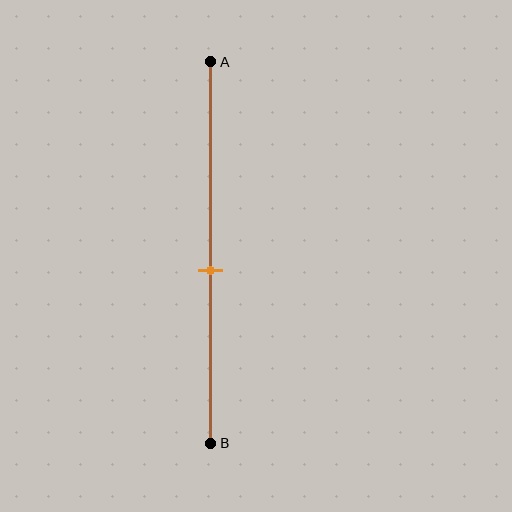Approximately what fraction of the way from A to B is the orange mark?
The orange mark is approximately 55% of the way from A to B.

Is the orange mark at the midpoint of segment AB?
No, the mark is at about 55% from A, not at the 50% midpoint.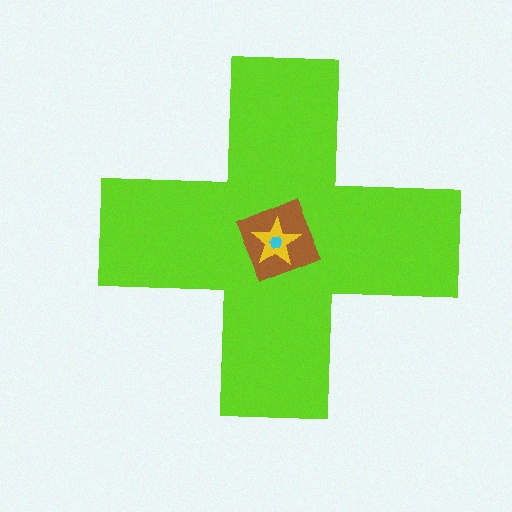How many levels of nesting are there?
4.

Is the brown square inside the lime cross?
Yes.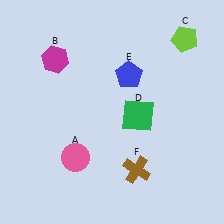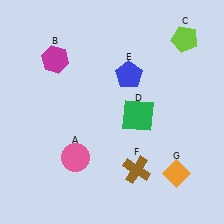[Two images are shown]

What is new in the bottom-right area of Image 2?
An orange diamond (G) was added in the bottom-right area of Image 2.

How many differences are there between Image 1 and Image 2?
There is 1 difference between the two images.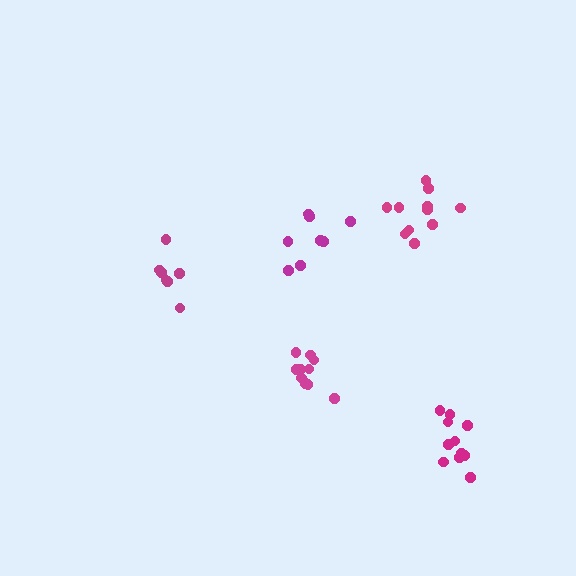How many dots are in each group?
Group 1: 7 dots, Group 2: 11 dots, Group 3: 11 dots, Group 4: 8 dots, Group 5: 10 dots (47 total).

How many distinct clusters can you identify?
There are 5 distinct clusters.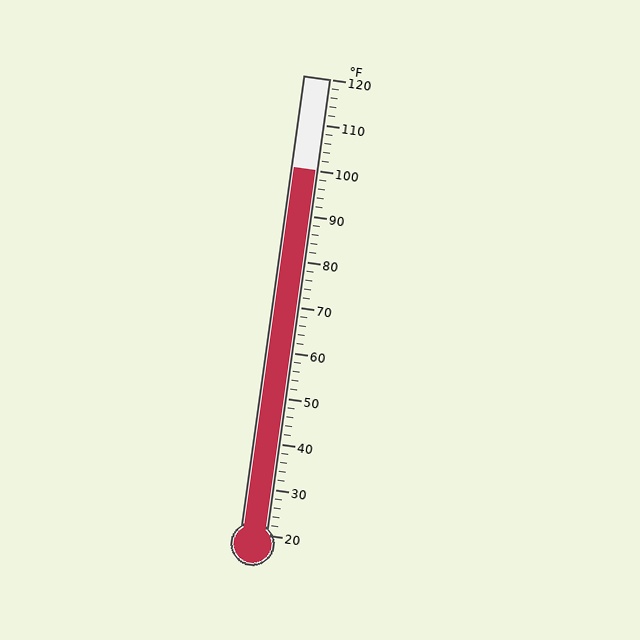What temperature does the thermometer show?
The thermometer shows approximately 100°F.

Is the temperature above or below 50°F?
The temperature is above 50°F.